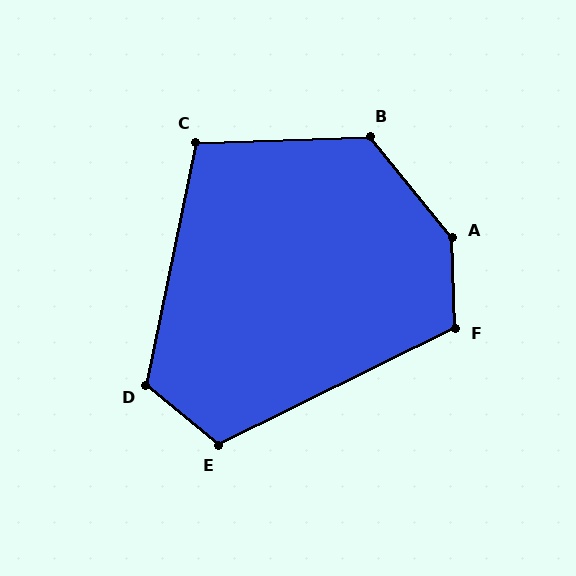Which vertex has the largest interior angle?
A, at approximately 142 degrees.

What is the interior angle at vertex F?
Approximately 114 degrees (obtuse).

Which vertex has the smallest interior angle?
C, at approximately 103 degrees.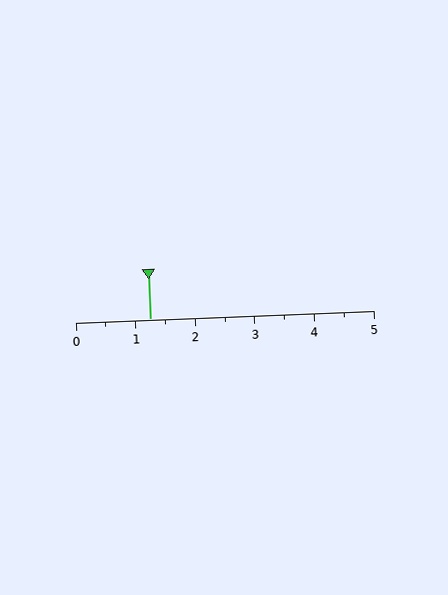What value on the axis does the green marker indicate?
The marker indicates approximately 1.2.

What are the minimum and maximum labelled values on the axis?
The axis runs from 0 to 5.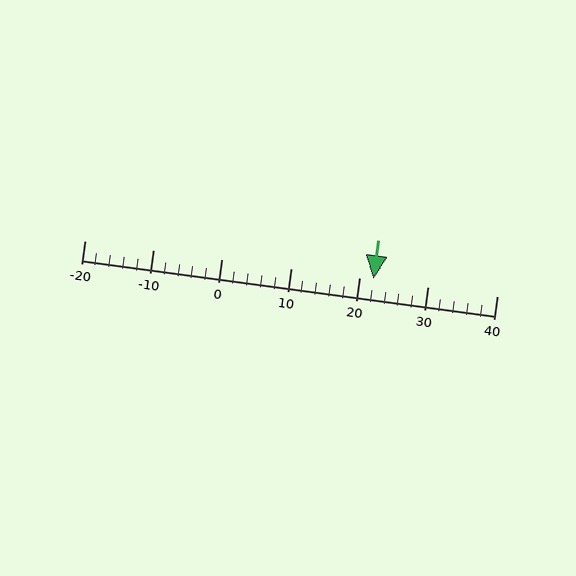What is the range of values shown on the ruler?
The ruler shows values from -20 to 40.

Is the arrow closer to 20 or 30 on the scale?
The arrow is closer to 20.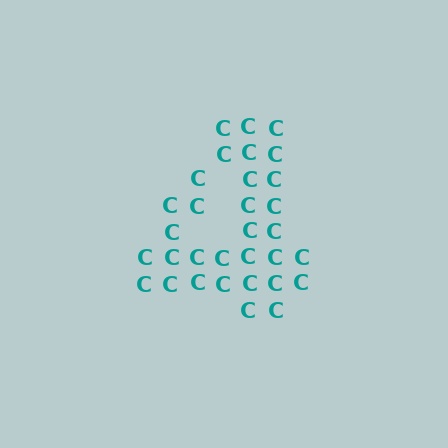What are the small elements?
The small elements are letter C's.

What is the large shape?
The large shape is the digit 4.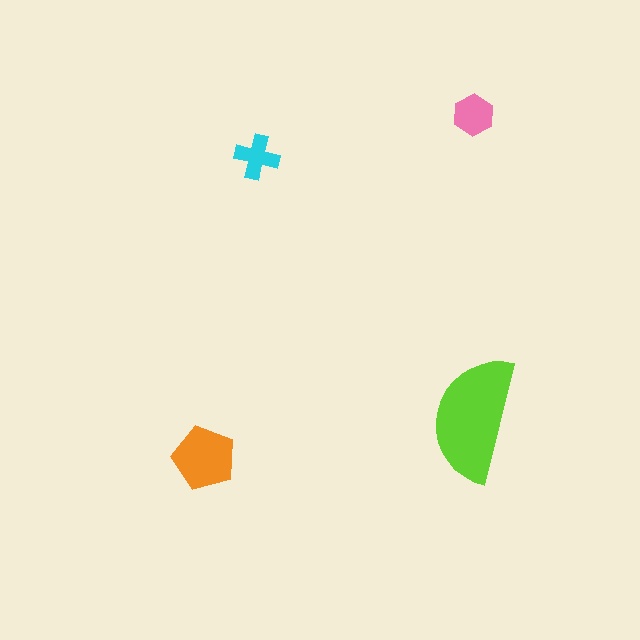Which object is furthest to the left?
The orange pentagon is leftmost.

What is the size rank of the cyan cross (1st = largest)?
4th.